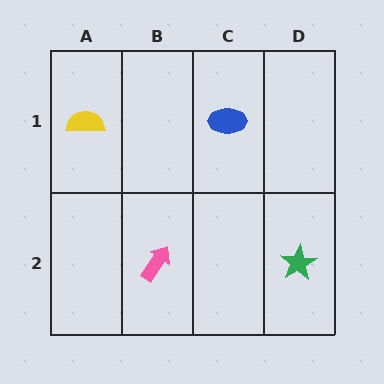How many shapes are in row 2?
2 shapes.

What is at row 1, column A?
A yellow semicircle.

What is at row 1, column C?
A blue ellipse.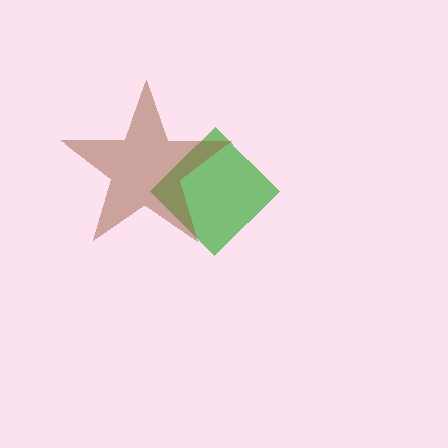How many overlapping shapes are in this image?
There are 2 overlapping shapes in the image.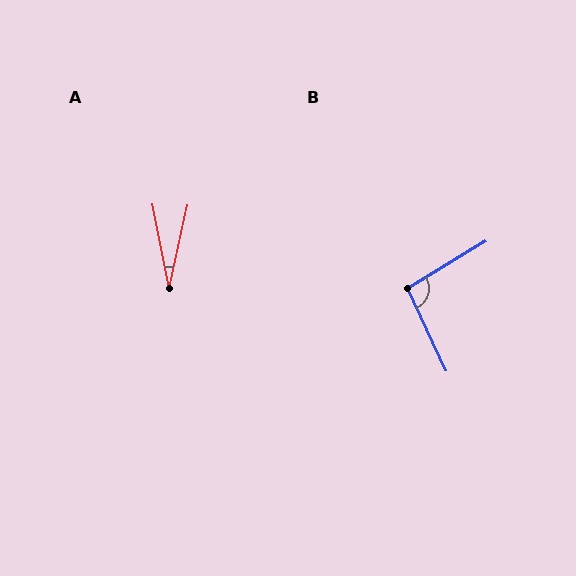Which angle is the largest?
B, at approximately 96 degrees.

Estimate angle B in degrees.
Approximately 96 degrees.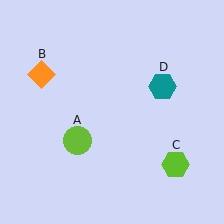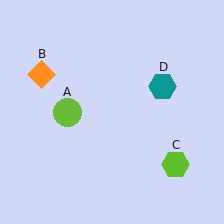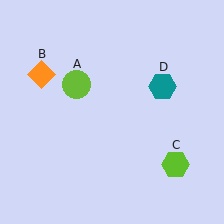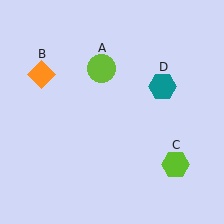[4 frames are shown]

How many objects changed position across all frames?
1 object changed position: lime circle (object A).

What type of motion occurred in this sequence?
The lime circle (object A) rotated clockwise around the center of the scene.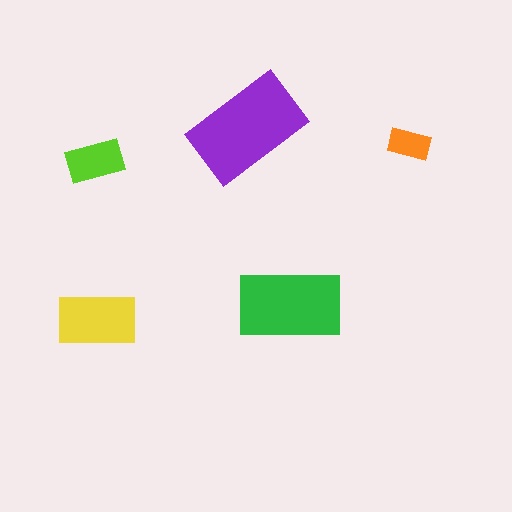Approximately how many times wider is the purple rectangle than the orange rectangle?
About 2.5 times wider.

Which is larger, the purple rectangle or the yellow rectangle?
The purple one.